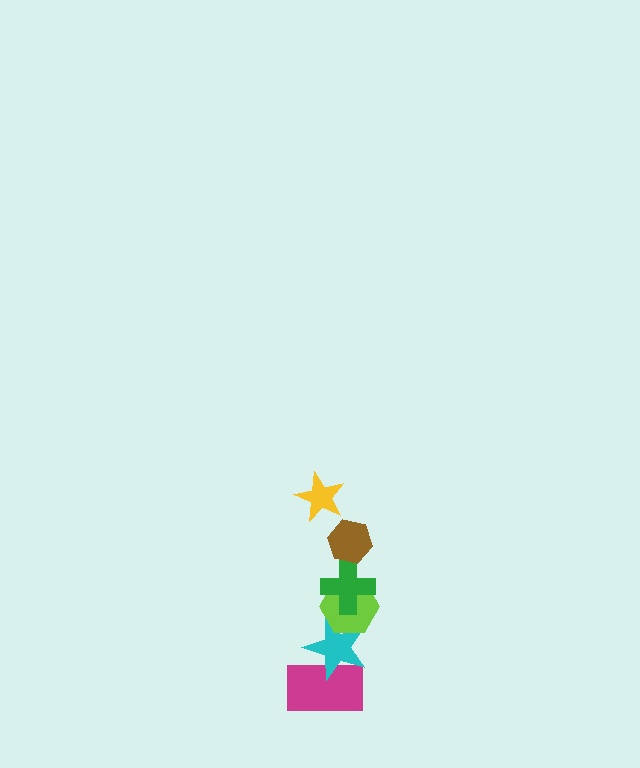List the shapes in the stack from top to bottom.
From top to bottom: the yellow star, the brown hexagon, the green cross, the lime hexagon, the cyan star, the magenta rectangle.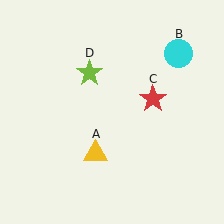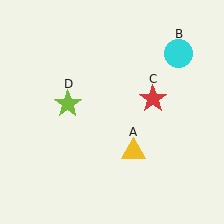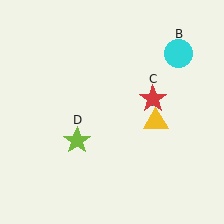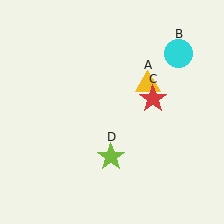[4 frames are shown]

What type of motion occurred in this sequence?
The yellow triangle (object A), lime star (object D) rotated counterclockwise around the center of the scene.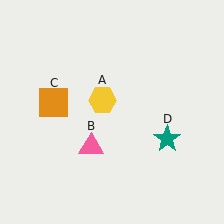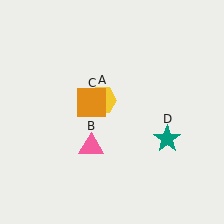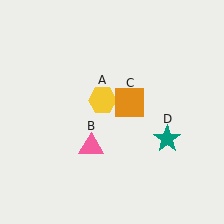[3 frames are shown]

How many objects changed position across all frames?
1 object changed position: orange square (object C).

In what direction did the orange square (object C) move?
The orange square (object C) moved right.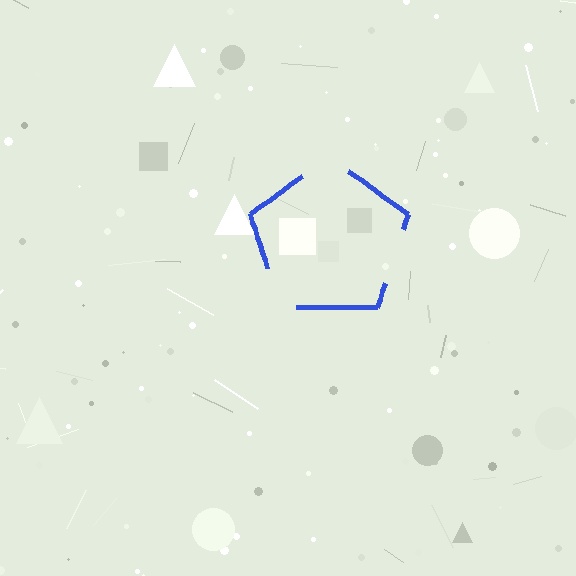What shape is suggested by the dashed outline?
The dashed outline suggests a pentagon.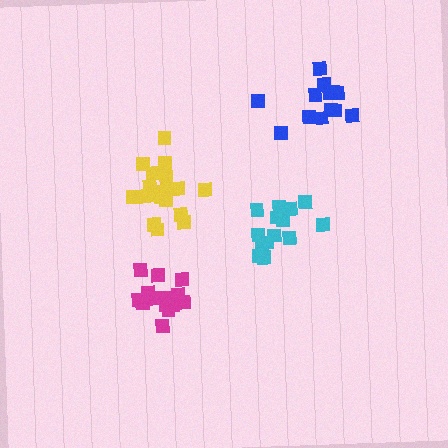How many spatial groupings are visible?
There are 4 spatial groupings.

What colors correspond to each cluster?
The clusters are colored: magenta, yellow, cyan, blue.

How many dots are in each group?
Group 1: 16 dots, Group 2: 19 dots, Group 3: 14 dots, Group 4: 14 dots (63 total).